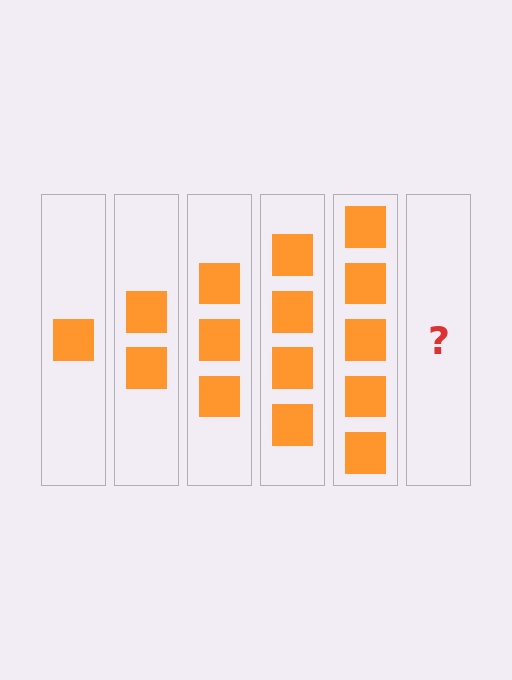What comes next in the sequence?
The next element should be 6 squares.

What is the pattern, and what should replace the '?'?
The pattern is that each step adds one more square. The '?' should be 6 squares.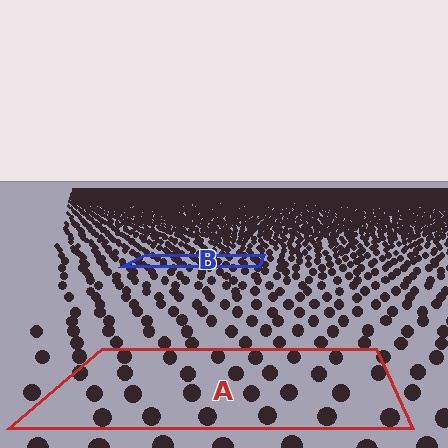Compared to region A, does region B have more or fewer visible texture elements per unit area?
Region B has more texture elements per unit area — they are packed more densely because it is farther away.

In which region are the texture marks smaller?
The texture marks are smaller in region B, because it is farther away.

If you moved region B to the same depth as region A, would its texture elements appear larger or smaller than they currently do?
They would appear larger. At a closer depth, the same texture elements are projected at a bigger on-screen size.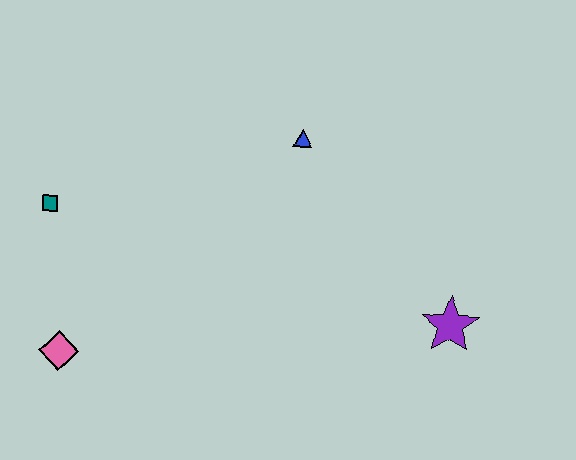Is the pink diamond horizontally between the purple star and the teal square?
Yes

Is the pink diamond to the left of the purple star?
Yes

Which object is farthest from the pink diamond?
The purple star is farthest from the pink diamond.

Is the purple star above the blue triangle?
No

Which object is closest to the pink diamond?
The teal square is closest to the pink diamond.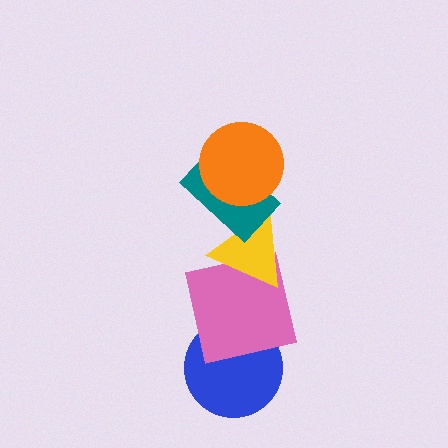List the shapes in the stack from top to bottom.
From top to bottom: the orange circle, the teal rectangle, the yellow triangle, the pink square, the blue circle.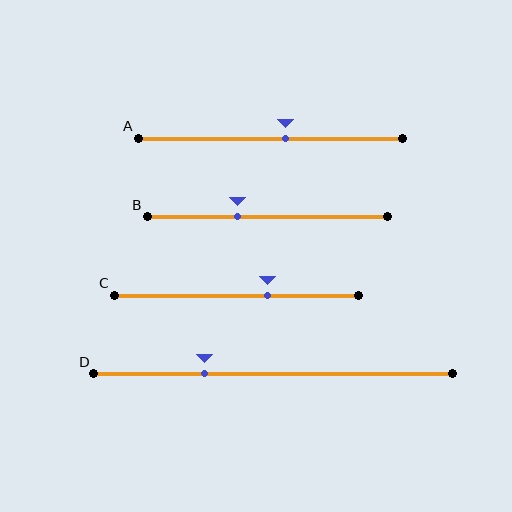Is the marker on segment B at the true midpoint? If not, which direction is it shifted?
No, the marker on segment B is shifted to the left by about 12% of the segment length.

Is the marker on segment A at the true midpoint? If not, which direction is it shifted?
No, the marker on segment A is shifted to the right by about 6% of the segment length.